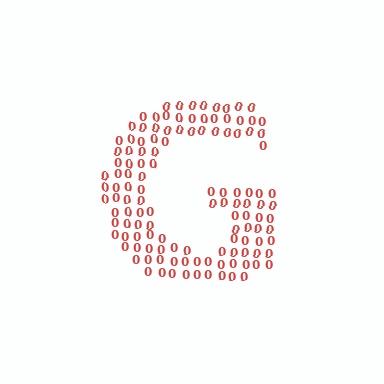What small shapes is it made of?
It is made of small digit 0's.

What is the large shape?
The large shape is the letter G.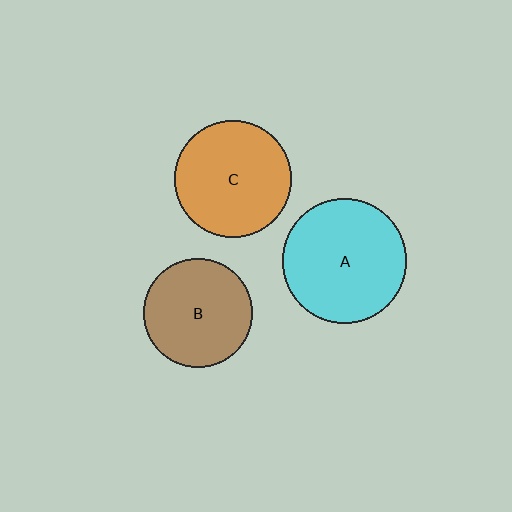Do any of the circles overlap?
No, none of the circles overlap.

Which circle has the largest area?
Circle A (cyan).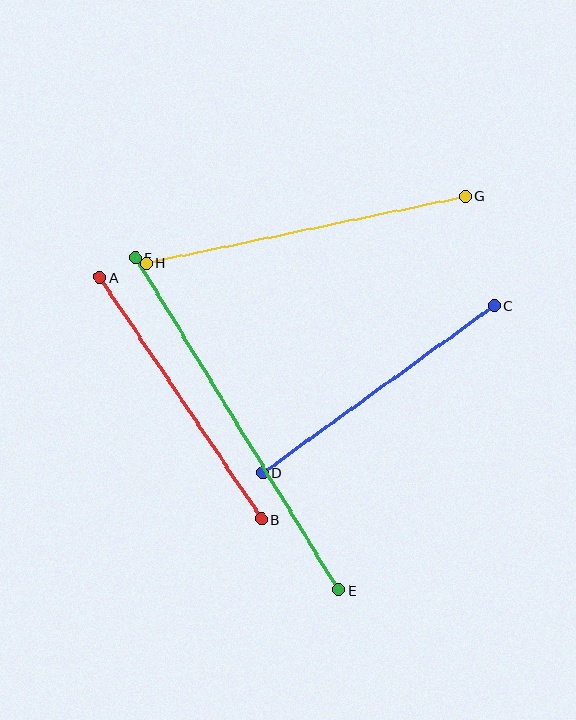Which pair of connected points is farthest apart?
Points E and F are farthest apart.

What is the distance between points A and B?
The distance is approximately 291 pixels.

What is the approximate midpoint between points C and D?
The midpoint is at approximately (378, 389) pixels.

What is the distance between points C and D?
The distance is approximately 286 pixels.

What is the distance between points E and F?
The distance is approximately 389 pixels.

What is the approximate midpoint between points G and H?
The midpoint is at approximately (306, 230) pixels.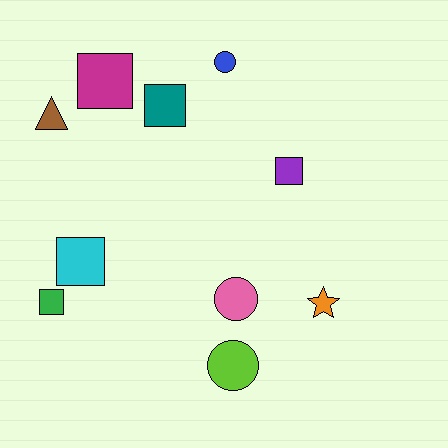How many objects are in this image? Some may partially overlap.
There are 10 objects.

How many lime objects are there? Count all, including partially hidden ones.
There is 1 lime object.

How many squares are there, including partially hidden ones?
There are 5 squares.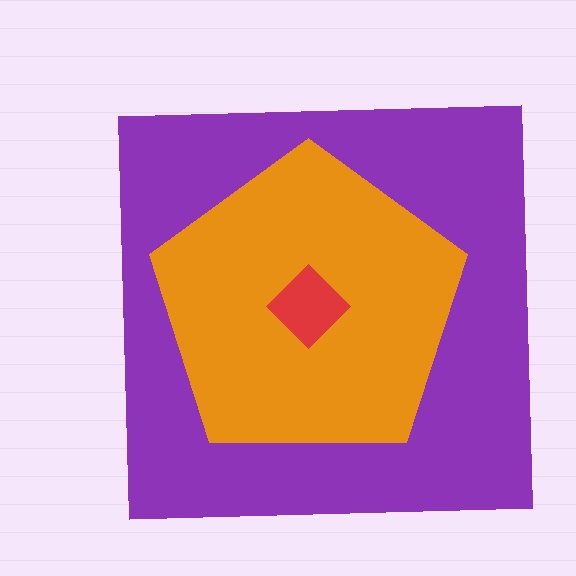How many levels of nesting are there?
3.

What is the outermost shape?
The purple square.